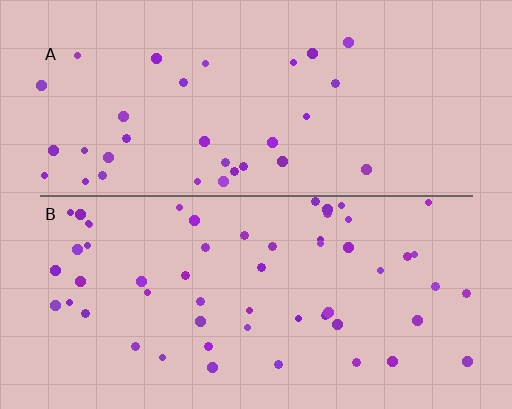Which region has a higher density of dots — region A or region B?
B (the bottom).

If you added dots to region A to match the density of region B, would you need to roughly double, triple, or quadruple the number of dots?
Approximately double.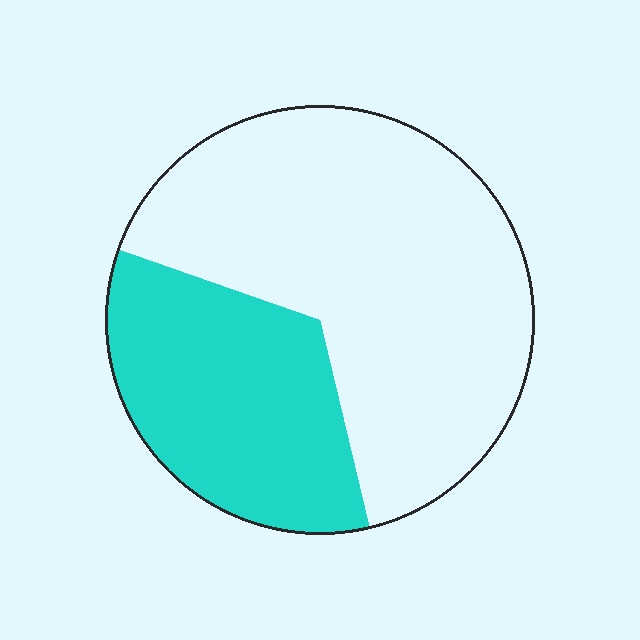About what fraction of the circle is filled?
About one third (1/3).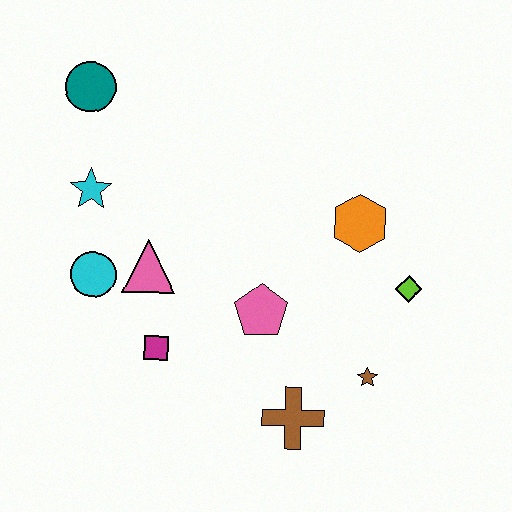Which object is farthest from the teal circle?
The brown star is farthest from the teal circle.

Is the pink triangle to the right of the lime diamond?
No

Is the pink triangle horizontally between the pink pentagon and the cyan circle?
Yes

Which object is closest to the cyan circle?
The pink triangle is closest to the cyan circle.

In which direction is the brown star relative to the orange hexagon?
The brown star is below the orange hexagon.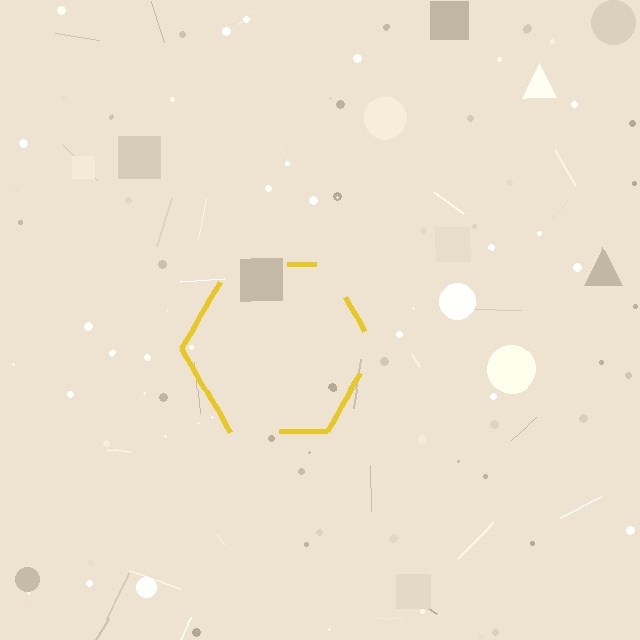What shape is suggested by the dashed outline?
The dashed outline suggests a hexagon.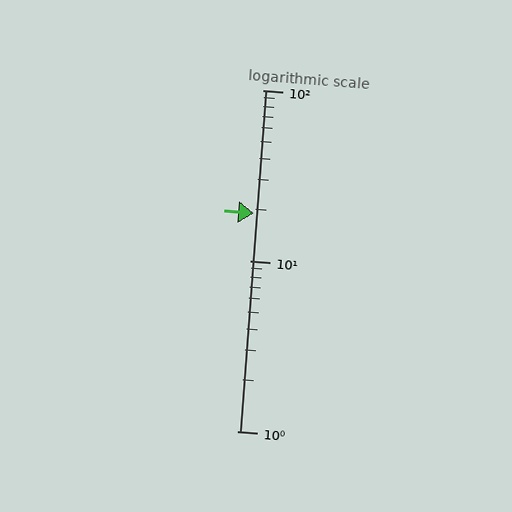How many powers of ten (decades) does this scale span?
The scale spans 2 decades, from 1 to 100.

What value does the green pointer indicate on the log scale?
The pointer indicates approximately 19.